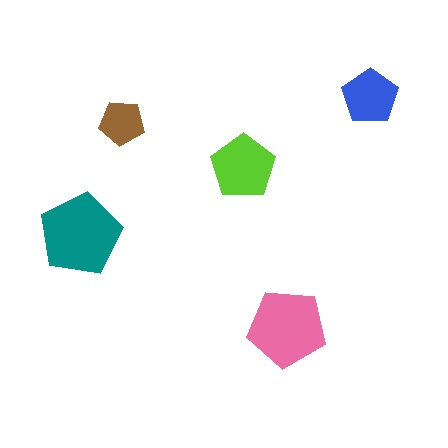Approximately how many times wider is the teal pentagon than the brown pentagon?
About 2 times wider.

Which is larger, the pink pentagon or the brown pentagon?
The pink one.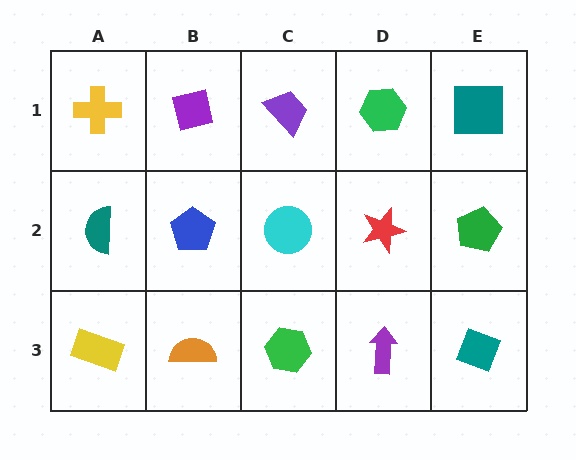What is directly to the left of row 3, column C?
An orange semicircle.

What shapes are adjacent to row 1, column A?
A teal semicircle (row 2, column A), a purple square (row 1, column B).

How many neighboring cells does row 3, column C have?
3.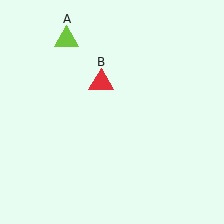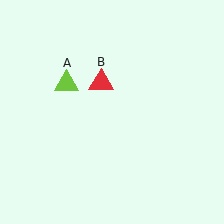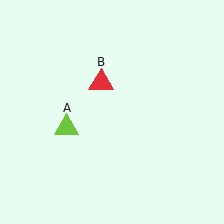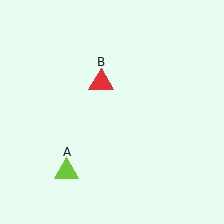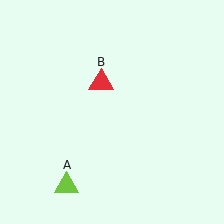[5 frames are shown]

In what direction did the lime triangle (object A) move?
The lime triangle (object A) moved down.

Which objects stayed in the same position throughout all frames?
Red triangle (object B) remained stationary.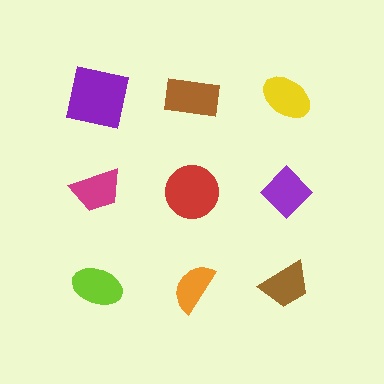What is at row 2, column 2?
A red circle.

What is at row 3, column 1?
A lime ellipse.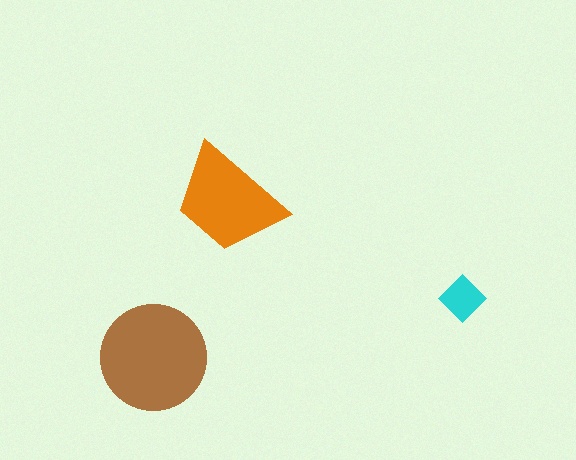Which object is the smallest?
The cyan diamond.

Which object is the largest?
The brown circle.